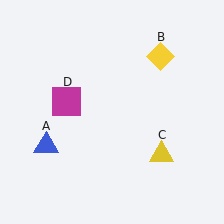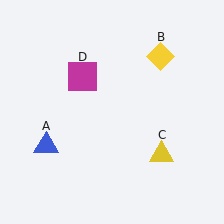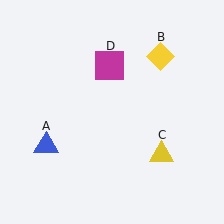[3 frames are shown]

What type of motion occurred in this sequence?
The magenta square (object D) rotated clockwise around the center of the scene.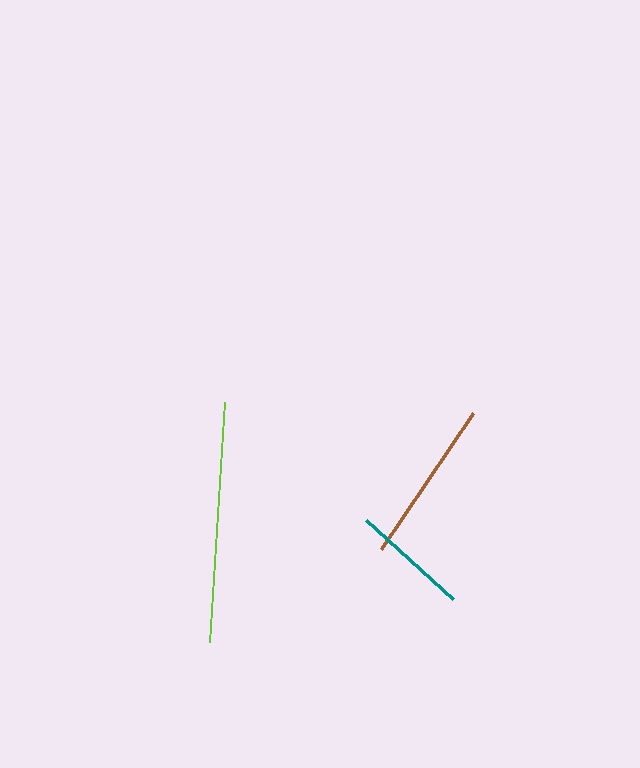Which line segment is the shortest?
The teal line is the shortest at approximately 118 pixels.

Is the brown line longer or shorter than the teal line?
The brown line is longer than the teal line.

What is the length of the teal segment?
The teal segment is approximately 118 pixels long.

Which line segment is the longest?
The lime line is the longest at approximately 241 pixels.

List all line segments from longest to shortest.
From longest to shortest: lime, brown, teal.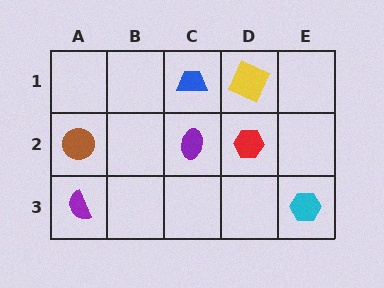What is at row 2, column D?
A red hexagon.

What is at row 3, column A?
A purple semicircle.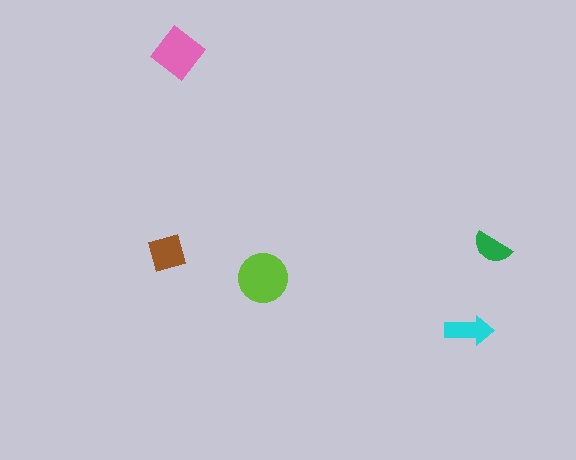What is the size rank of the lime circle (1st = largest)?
1st.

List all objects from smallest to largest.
The green semicircle, the cyan arrow, the brown square, the pink diamond, the lime circle.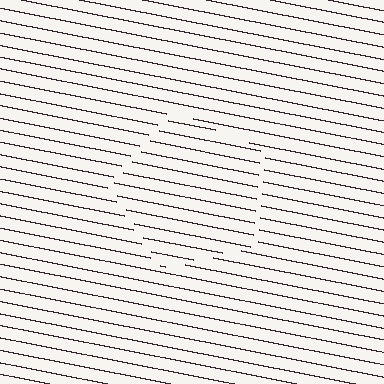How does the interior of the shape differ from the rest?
The interior of the shape contains the same grating, shifted by half a period — the contour is defined by the phase discontinuity where line-ends from the inner and outer gratings abut.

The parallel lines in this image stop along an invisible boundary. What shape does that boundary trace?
An illusory pentagon. The interior of the shape contains the same grating, shifted by half a period — the contour is defined by the phase discontinuity where line-ends from the inner and outer gratings abut.